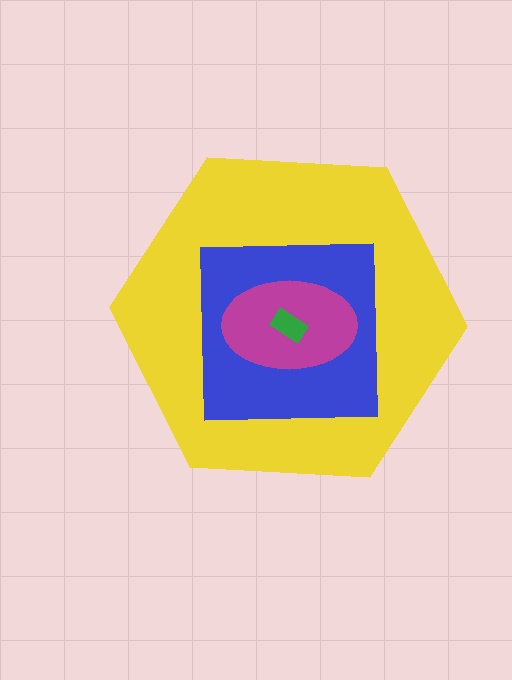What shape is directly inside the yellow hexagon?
The blue square.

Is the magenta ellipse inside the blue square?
Yes.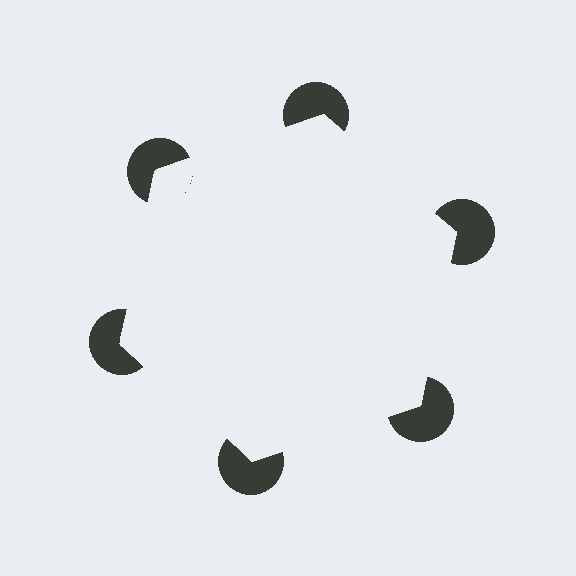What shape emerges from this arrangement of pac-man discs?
An illusory hexagon — its edges are inferred from the aligned wedge cuts in the pac-man discs, not physically drawn.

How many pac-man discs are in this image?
There are 6 — one at each vertex of the illusory hexagon.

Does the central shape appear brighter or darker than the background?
It typically appears slightly brighter than the background, even though no actual brightness change is drawn.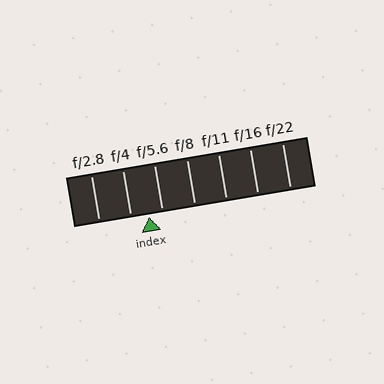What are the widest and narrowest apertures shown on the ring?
The widest aperture shown is f/2.8 and the narrowest is f/22.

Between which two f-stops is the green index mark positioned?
The index mark is between f/4 and f/5.6.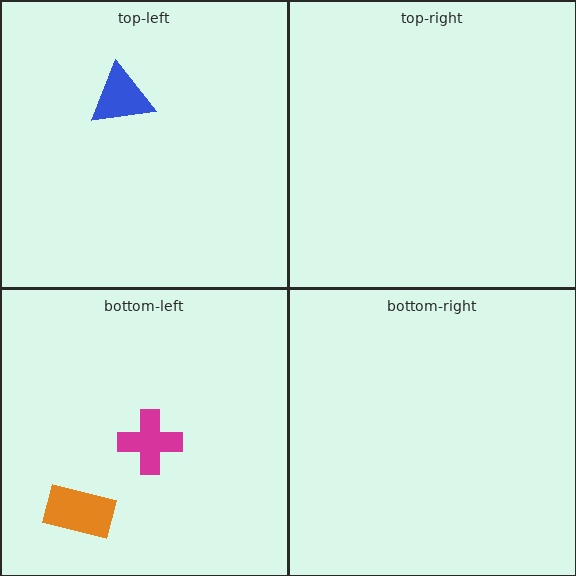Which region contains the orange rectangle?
The bottom-left region.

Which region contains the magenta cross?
The bottom-left region.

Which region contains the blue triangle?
The top-left region.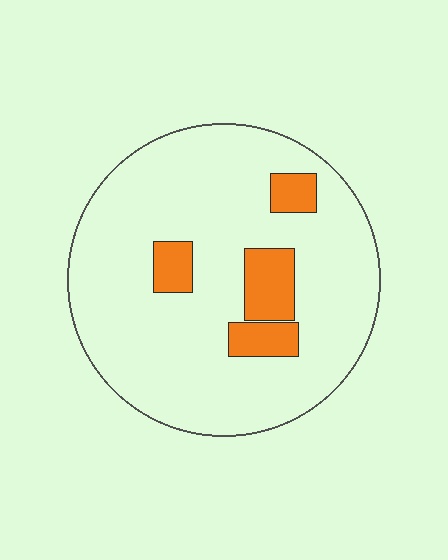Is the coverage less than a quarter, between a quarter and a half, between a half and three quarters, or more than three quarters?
Less than a quarter.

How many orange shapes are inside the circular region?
4.